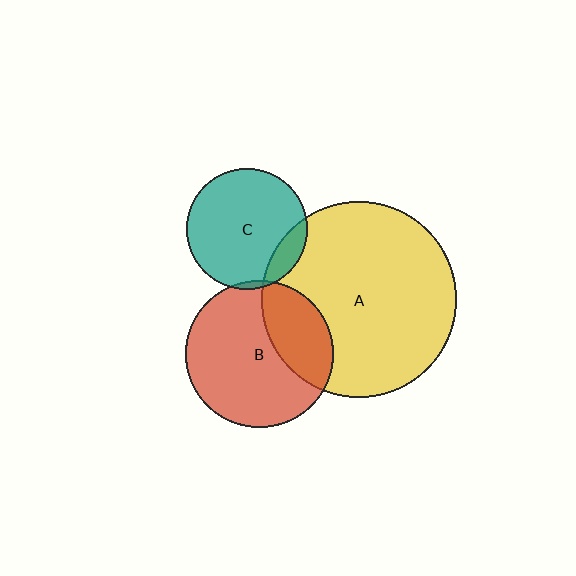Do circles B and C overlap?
Yes.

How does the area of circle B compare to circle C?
Approximately 1.5 times.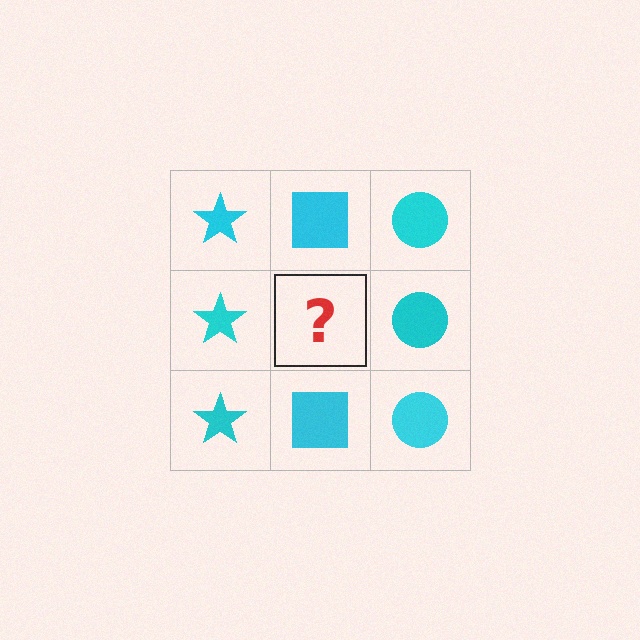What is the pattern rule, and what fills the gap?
The rule is that each column has a consistent shape. The gap should be filled with a cyan square.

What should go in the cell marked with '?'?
The missing cell should contain a cyan square.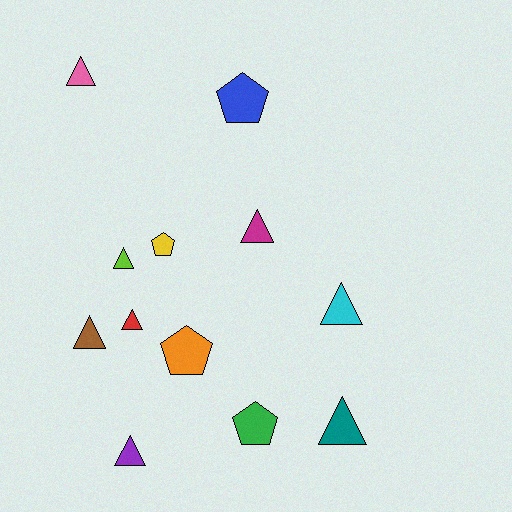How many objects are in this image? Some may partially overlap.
There are 12 objects.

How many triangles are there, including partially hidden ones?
There are 8 triangles.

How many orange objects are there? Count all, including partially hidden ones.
There is 1 orange object.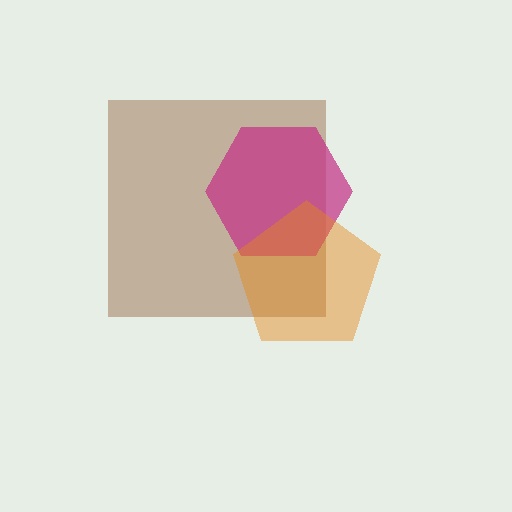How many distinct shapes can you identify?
There are 3 distinct shapes: a brown square, a magenta hexagon, an orange pentagon.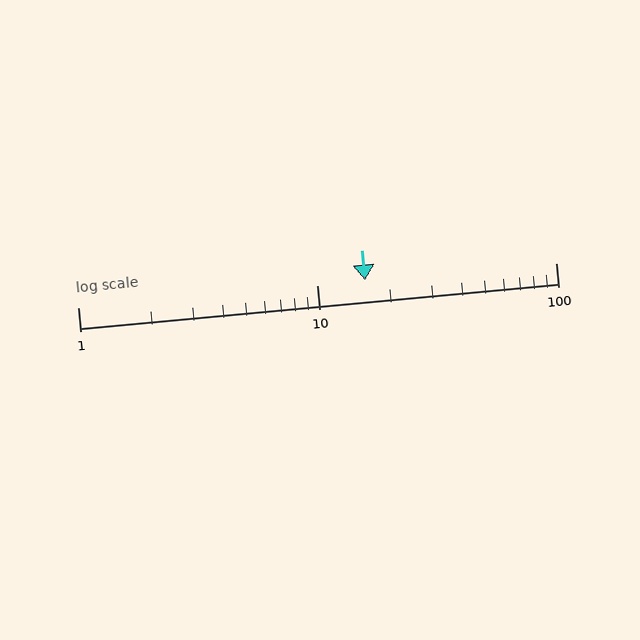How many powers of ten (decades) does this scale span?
The scale spans 2 decades, from 1 to 100.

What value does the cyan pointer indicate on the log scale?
The pointer indicates approximately 16.